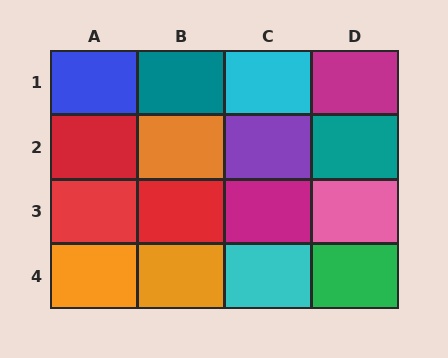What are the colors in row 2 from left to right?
Red, orange, purple, teal.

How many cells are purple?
1 cell is purple.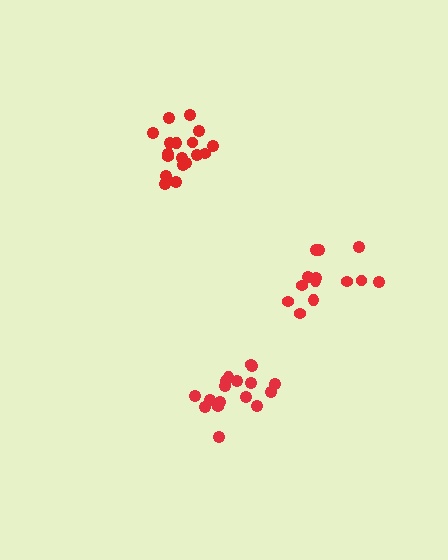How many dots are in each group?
Group 1: 13 dots, Group 2: 18 dots, Group 3: 17 dots (48 total).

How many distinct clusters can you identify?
There are 3 distinct clusters.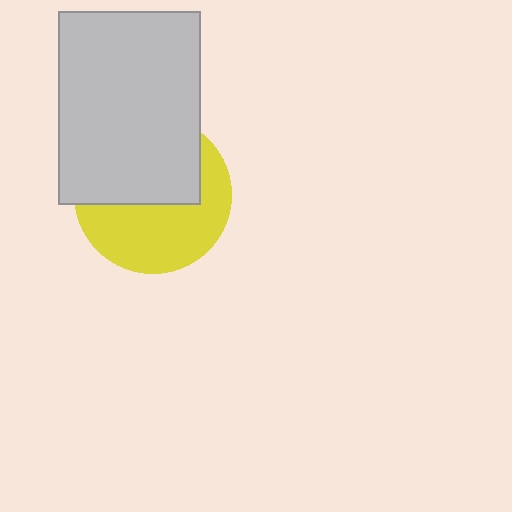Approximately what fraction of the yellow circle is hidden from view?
Roughly 50% of the yellow circle is hidden behind the light gray rectangle.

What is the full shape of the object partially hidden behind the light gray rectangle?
The partially hidden object is a yellow circle.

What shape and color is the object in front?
The object in front is a light gray rectangle.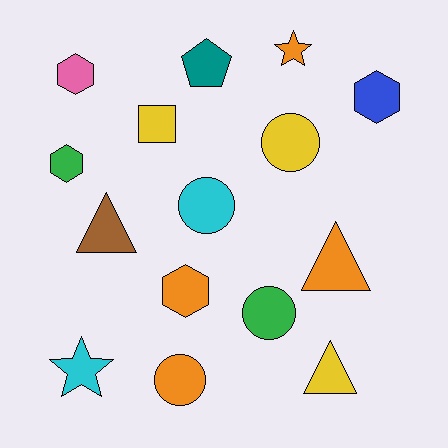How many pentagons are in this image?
There is 1 pentagon.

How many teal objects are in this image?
There is 1 teal object.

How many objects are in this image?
There are 15 objects.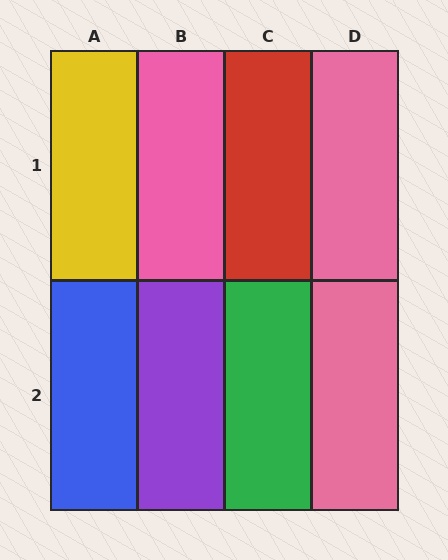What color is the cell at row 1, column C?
Red.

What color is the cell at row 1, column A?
Yellow.